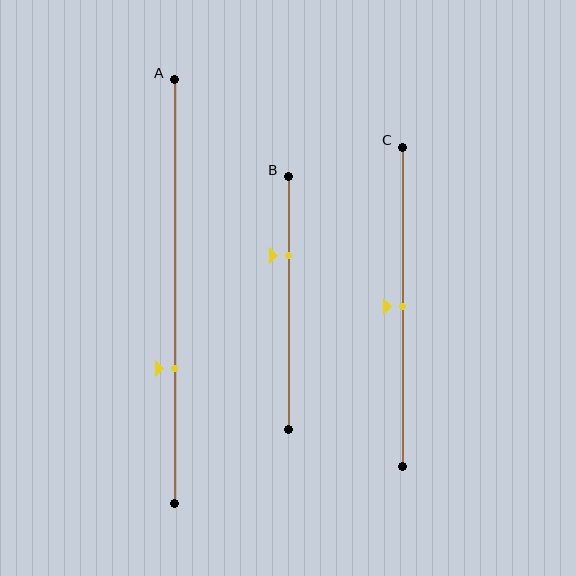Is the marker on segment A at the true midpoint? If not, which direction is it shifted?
No, the marker on segment A is shifted downward by about 18% of the segment length.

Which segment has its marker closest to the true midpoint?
Segment C has its marker closest to the true midpoint.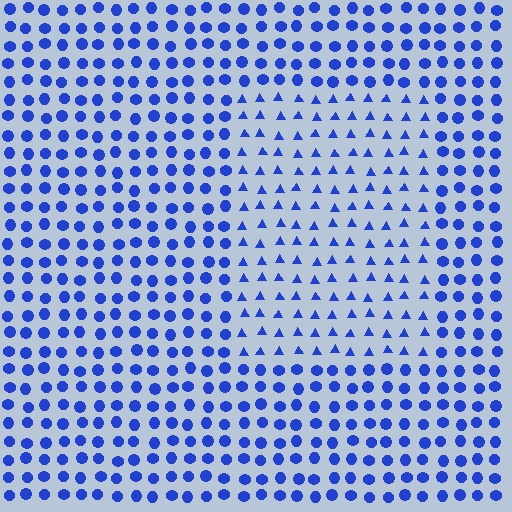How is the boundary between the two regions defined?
The boundary is defined by a change in element shape: triangles inside vs. circles outside. All elements share the same color and spacing.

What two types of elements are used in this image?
The image uses triangles inside the rectangle region and circles outside it.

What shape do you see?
I see a rectangle.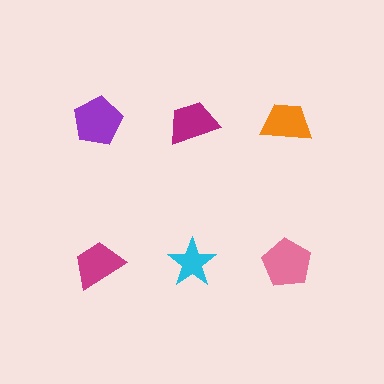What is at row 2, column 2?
A cyan star.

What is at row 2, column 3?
A pink pentagon.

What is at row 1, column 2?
A magenta trapezoid.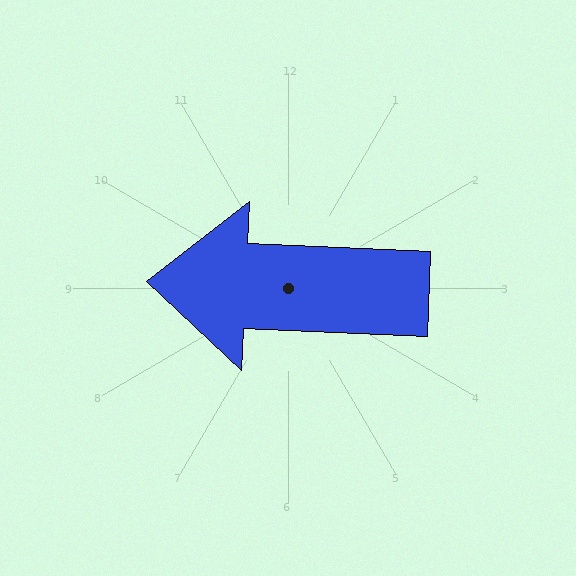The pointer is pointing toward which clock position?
Roughly 9 o'clock.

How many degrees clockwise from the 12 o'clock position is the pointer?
Approximately 273 degrees.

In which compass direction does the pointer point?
West.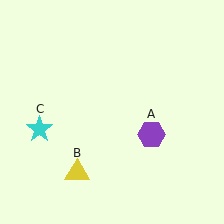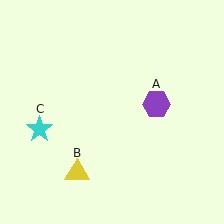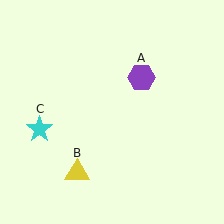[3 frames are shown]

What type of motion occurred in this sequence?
The purple hexagon (object A) rotated counterclockwise around the center of the scene.